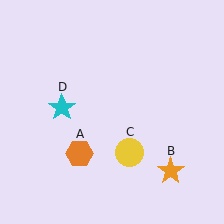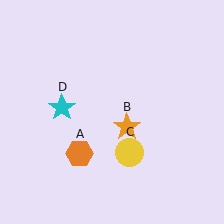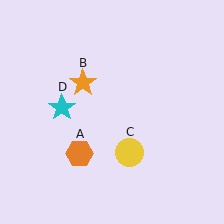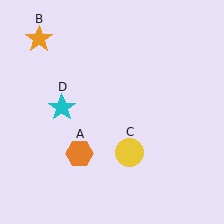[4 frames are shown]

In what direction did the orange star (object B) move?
The orange star (object B) moved up and to the left.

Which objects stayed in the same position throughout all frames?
Orange hexagon (object A) and yellow circle (object C) and cyan star (object D) remained stationary.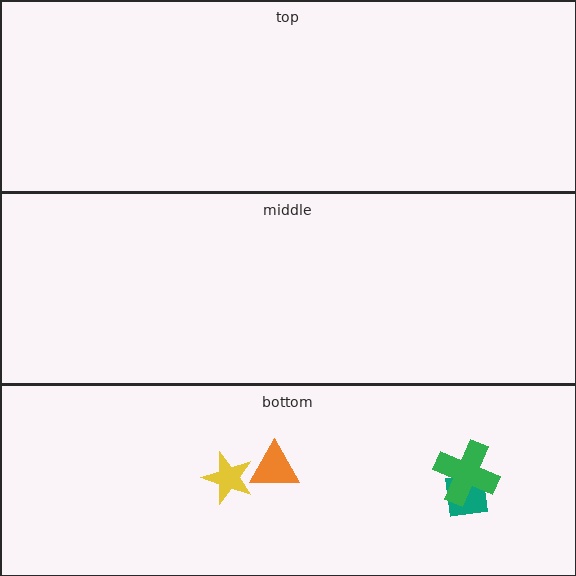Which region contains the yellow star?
The bottom region.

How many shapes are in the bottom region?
4.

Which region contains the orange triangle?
The bottom region.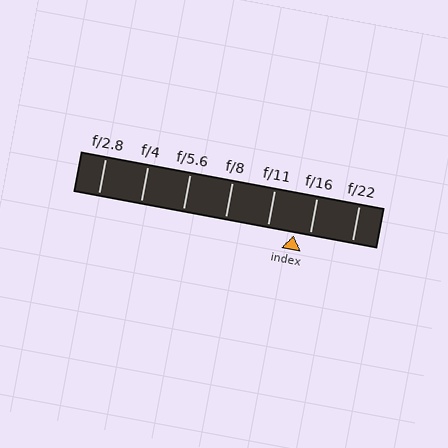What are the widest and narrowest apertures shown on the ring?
The widest aperture shown is f/2.8 and the narrowest is f/22.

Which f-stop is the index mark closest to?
The index mark is closest to f/16.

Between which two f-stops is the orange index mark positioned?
The index mark is between f/11 and f/16.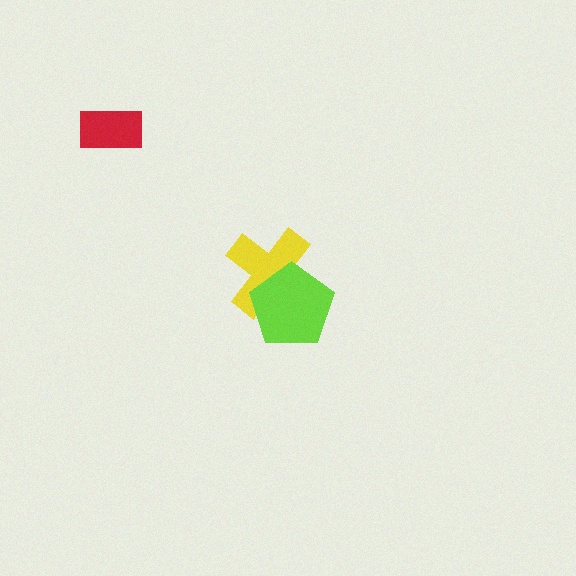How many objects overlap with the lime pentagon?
1 object overlaps with the lime pentagon.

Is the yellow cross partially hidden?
Yes, it is partially covered by another shape.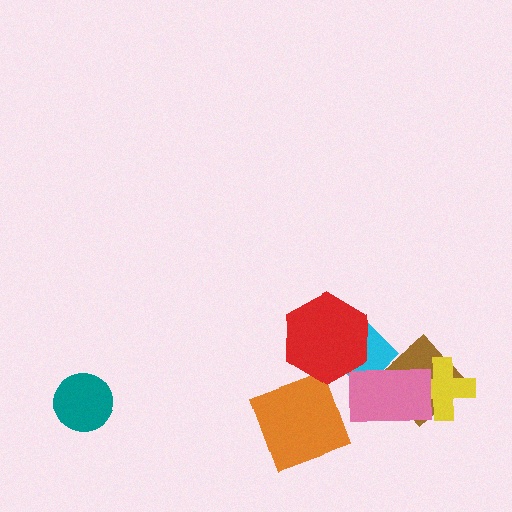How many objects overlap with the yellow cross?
2 objects overlap with the yellow cross.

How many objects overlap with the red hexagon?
1 object overlaps with the red hexagon.